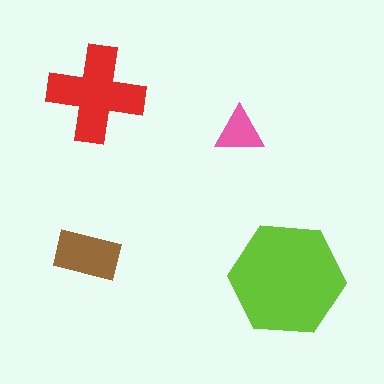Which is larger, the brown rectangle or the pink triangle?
The brown rectangle.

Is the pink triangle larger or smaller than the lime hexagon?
Smaller.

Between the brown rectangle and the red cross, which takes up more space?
The red cross.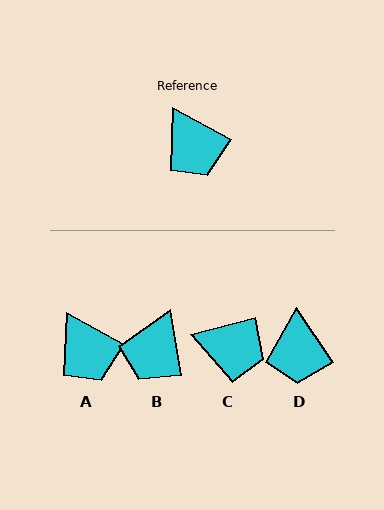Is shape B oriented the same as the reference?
No, it is off by about 52 degrees.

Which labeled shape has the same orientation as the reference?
A.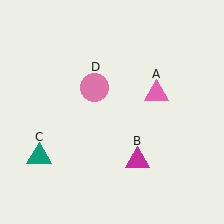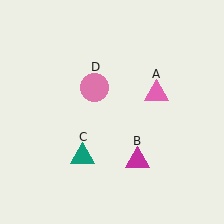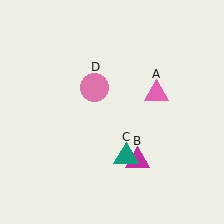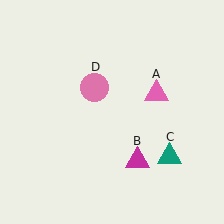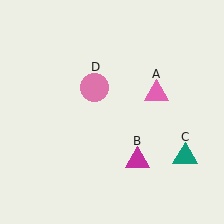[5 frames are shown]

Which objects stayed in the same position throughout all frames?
Pink triangle (object A) and magenta triangle (object B) and pink circle (object D) remained stationary.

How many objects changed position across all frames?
1 object changed position: teal triangle (object C).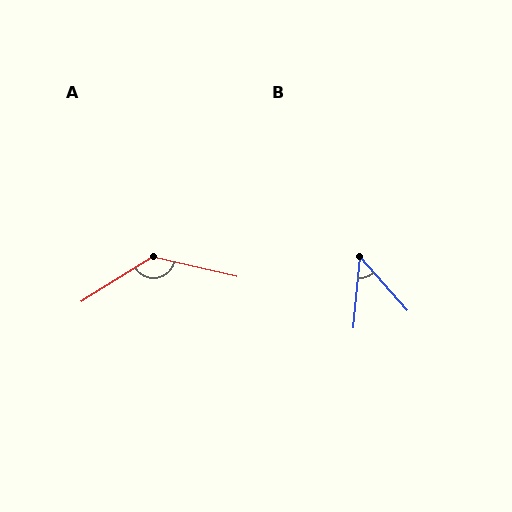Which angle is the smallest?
B, at approximately 47 degrees.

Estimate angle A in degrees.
Approximately 134 degrees.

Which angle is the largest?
A, at approximately 134 degrees.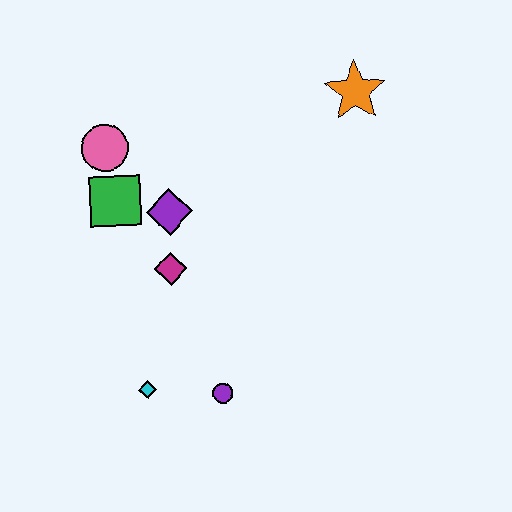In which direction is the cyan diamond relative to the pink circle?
The cyan diamond is below the pink circle.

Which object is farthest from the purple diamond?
The orange star is farthest from the purple diamond.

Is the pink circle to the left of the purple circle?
Yes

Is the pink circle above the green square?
Yes